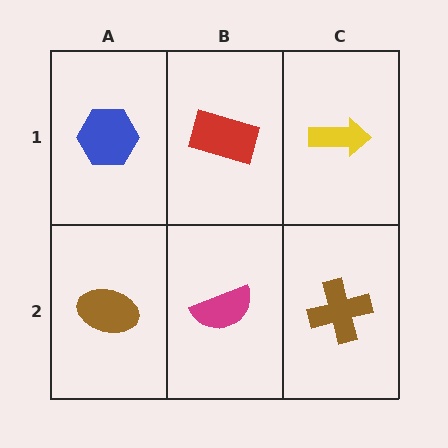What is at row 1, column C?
A yellow arrow.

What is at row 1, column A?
A blue hexagon.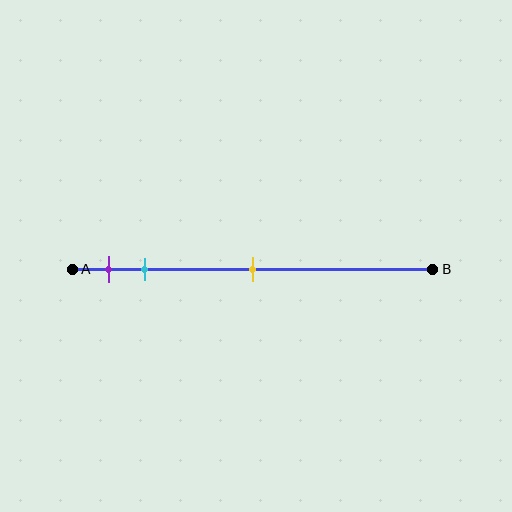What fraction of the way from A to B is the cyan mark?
The cyan mark is approximately 20% (0.2) of the way from A to B.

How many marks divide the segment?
There are 3 marks dividing the segment.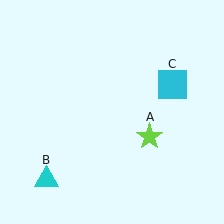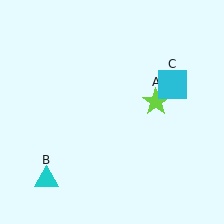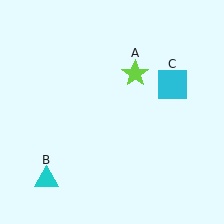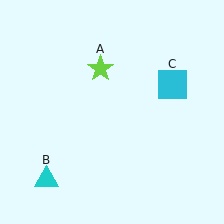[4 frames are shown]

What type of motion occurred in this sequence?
The lime star (object A) rotated counterclockwise around the center of the scene.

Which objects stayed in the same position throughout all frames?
Cyan triangle (object B) and cyan square (object C) remained stationary.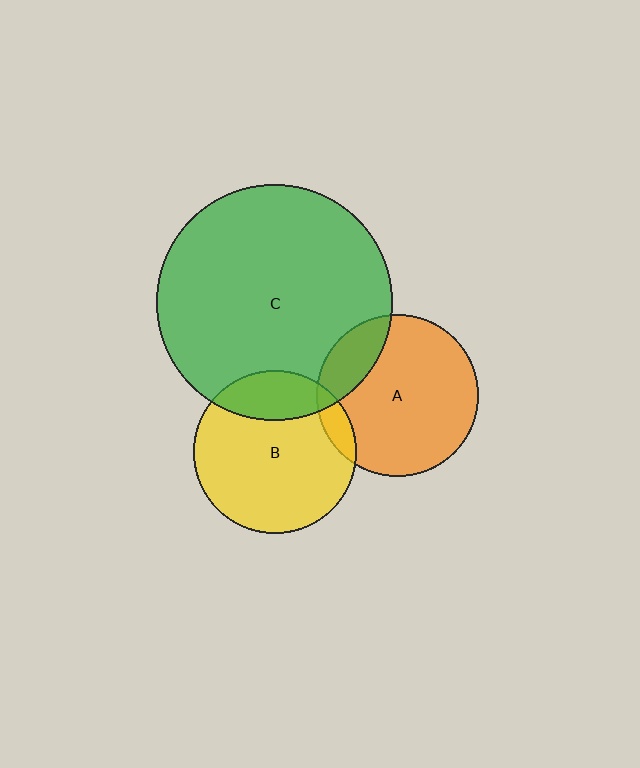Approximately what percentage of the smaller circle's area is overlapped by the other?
Approximately 20%.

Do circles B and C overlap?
Yes.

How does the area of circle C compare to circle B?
Approximately 2.1 times.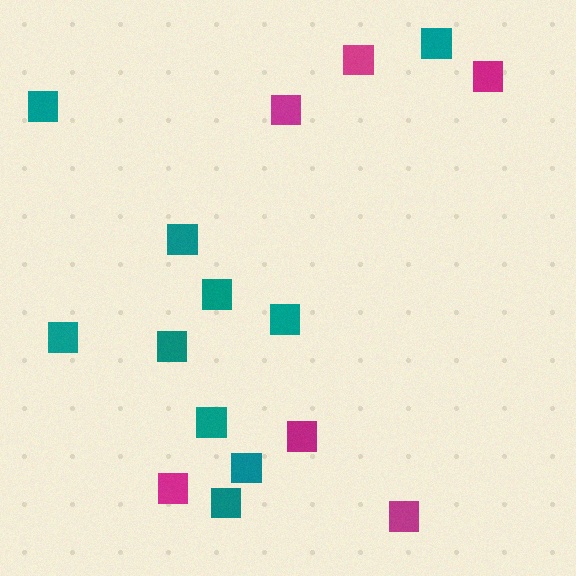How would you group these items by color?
There are 2 groups: one group of magenta squares (6) and one group of teal squares (10).